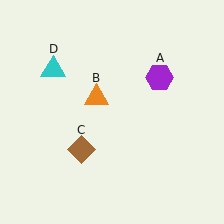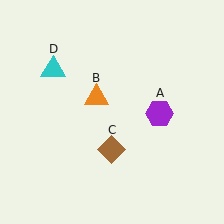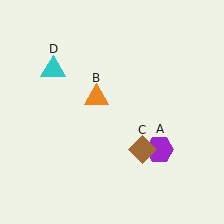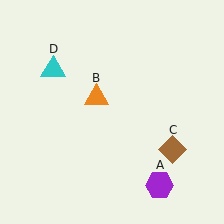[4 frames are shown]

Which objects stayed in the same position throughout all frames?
Orange triangle (object B) and cyan triangle (object D) remained stationary.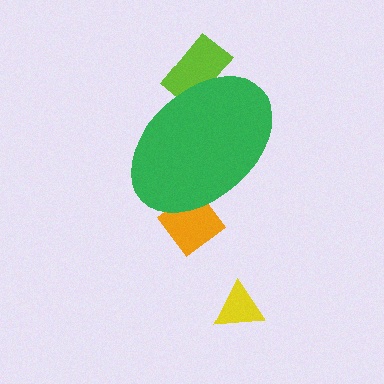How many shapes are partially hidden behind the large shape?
2 shapes are partially hidden.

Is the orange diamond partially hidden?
Yes, the orange diamond is partially hidden behind the green ellipse.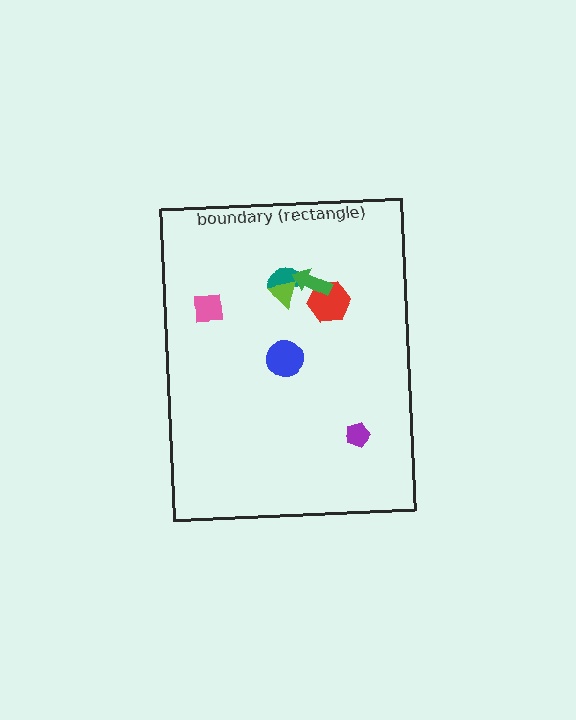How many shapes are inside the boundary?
7 inside, 0 outside.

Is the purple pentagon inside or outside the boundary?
Inside.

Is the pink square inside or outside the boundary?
Inside.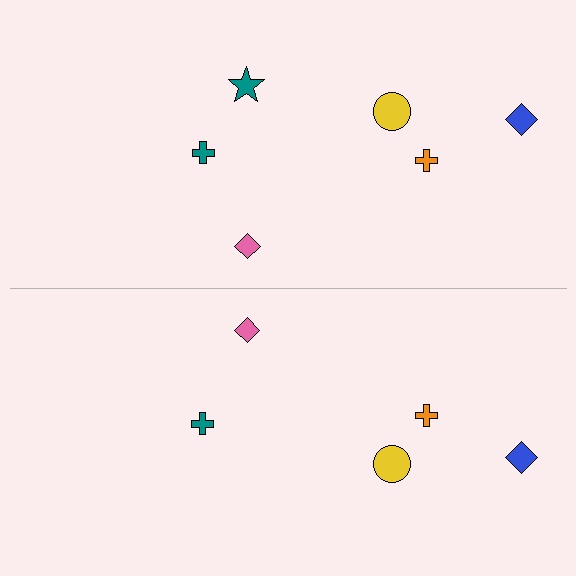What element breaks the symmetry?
A teal star is missing from the bottom side.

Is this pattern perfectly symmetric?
No, the pattern is not perfectly symmetric. A teal star is missing from the bottom side.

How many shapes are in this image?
There are 11 shapes in this image.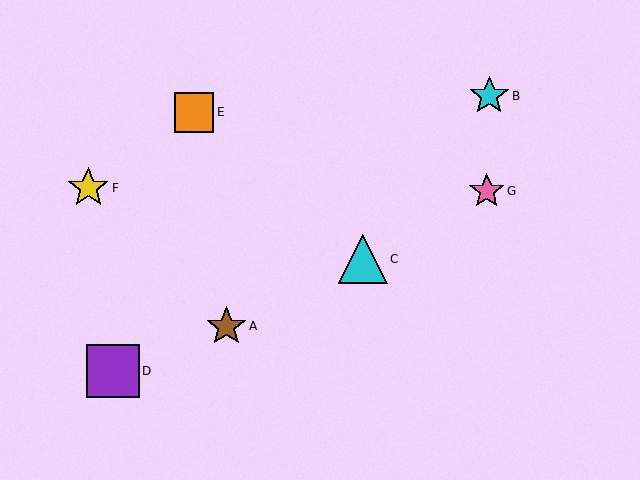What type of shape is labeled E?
Shape E is an orange square.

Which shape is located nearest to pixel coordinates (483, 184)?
The pink star (labeled G) at (487, 191) is nearest to that location.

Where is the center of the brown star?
The center of the brown star is at (226, 326).